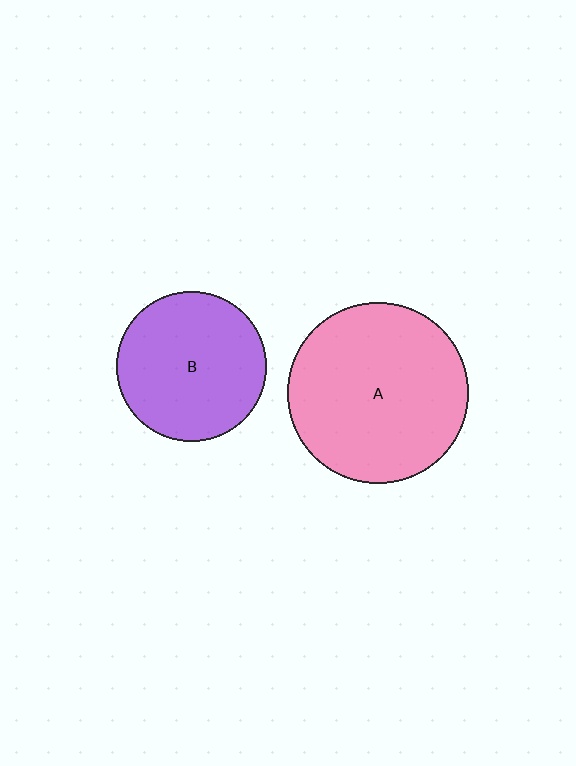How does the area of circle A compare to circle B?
Approximately 1.5 times.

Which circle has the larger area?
Circle A (pink).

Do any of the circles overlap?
No, none of the circles overlap.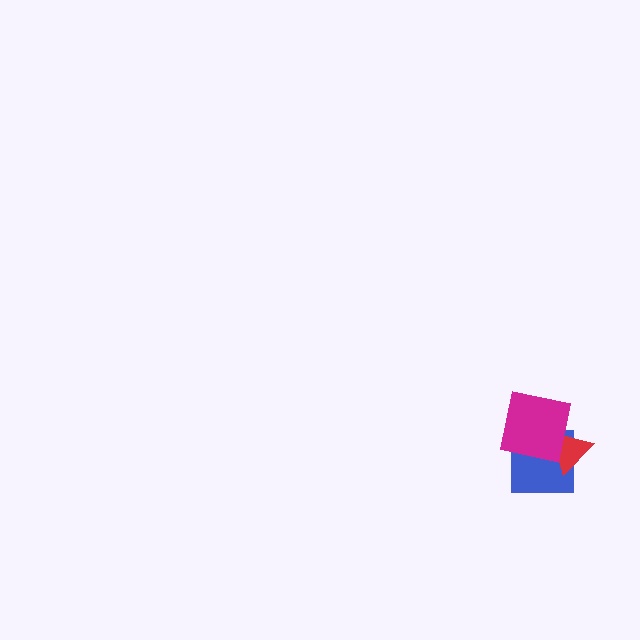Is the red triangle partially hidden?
Yes, it is partially covered by another shape.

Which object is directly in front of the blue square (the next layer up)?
The red triangle is directly in front of the blue square.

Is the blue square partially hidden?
Yes, it is partially covered by another shape.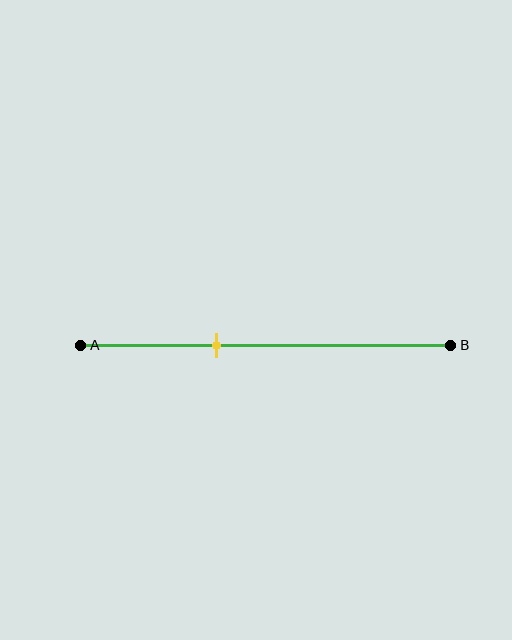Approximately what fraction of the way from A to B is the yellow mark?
The yellow mark is approximately 35% of the way from A to B.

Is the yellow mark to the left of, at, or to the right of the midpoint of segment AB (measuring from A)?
The yellow mark is to the left of the midpoint of segment AB.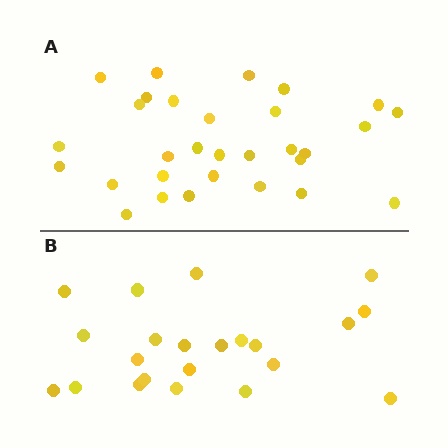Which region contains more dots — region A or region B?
Region A (the top region) has more dots.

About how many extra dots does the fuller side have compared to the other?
Region A has roughly 8 or so more dots than region B.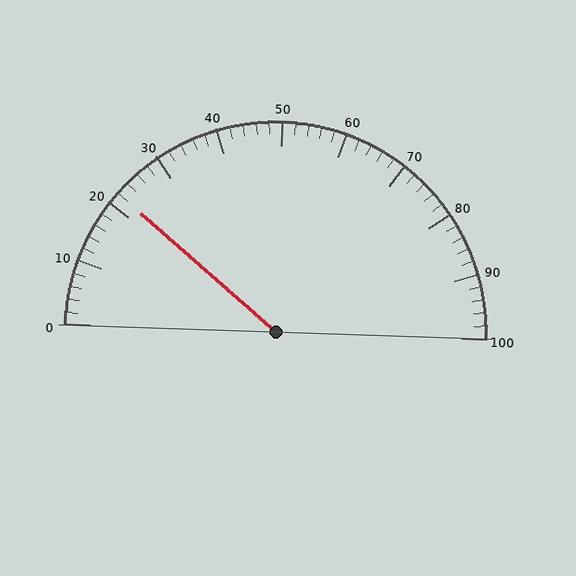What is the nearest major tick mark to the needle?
The nearest major tick mark is 20.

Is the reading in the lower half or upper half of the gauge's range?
The reading is in the lower half of the range (0 to 100).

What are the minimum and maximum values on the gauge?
The gauge ranges from 0 to 100.